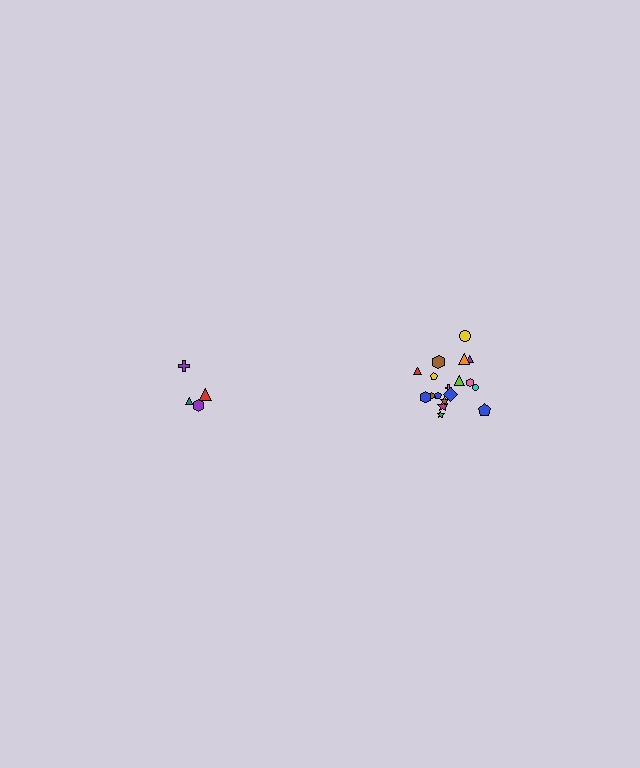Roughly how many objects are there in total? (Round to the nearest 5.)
Roughly 20 objects in total.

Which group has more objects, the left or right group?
The right group.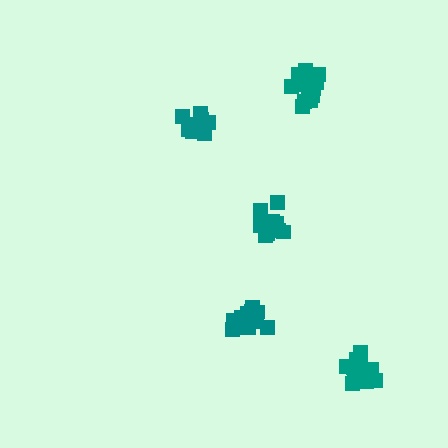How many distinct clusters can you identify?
There are 5 distinct clusters.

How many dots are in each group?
Group 1: 12 dots, Group 2: 17 dots, Group 3: 14 dots, Group 4: 14 dots, Group 5: 17 dots (74 total).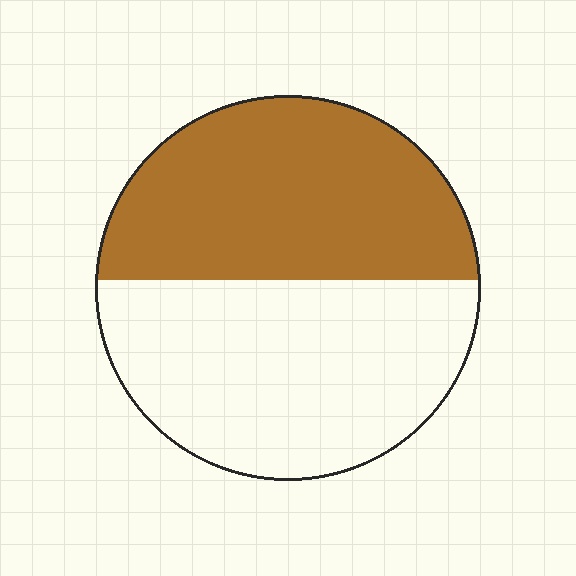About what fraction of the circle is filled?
About one half (1/2).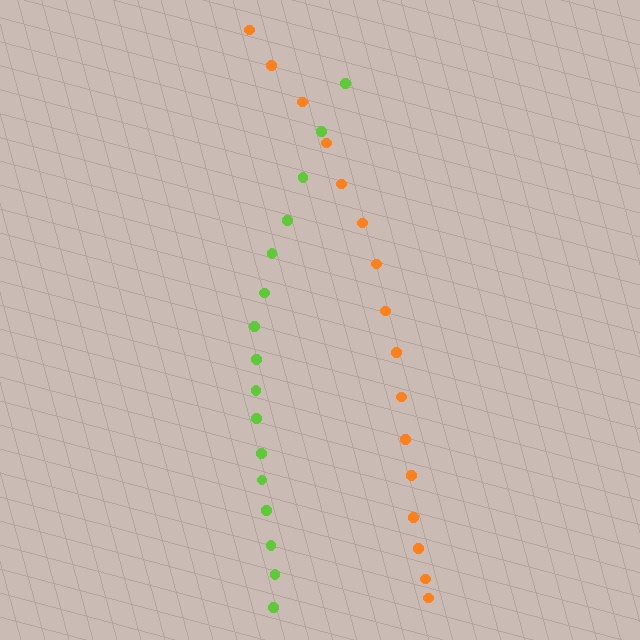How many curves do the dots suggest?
There are 2 distinct paths.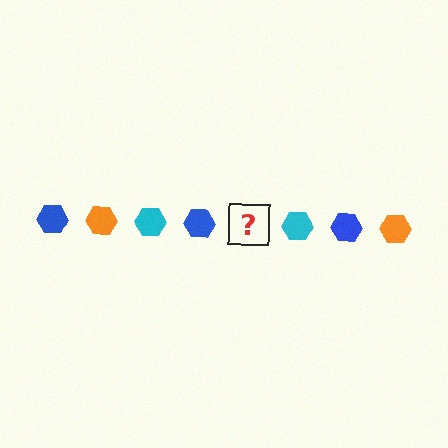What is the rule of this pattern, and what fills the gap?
The rule is that the pattern cycles through blue, orange, cyan hexagons. The gap should be filled with an orange hexagon.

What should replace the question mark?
The question mark should be replaced with an orange hexagon.